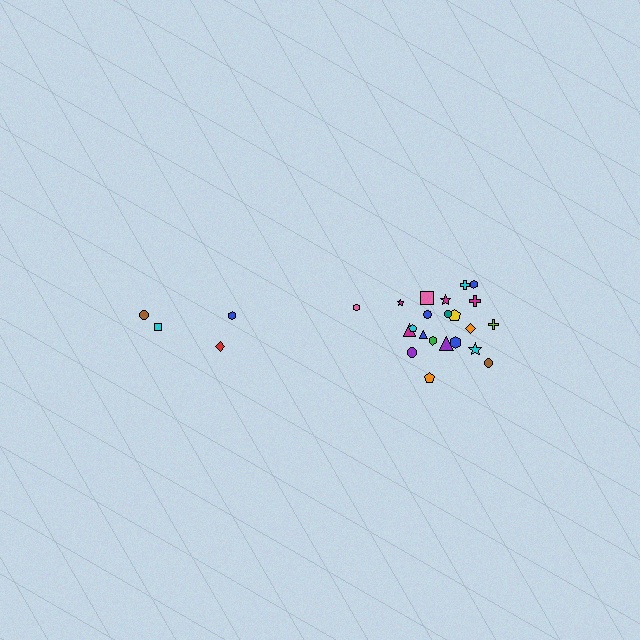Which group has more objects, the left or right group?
The right group.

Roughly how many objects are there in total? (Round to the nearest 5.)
Roughly 25 objects in total.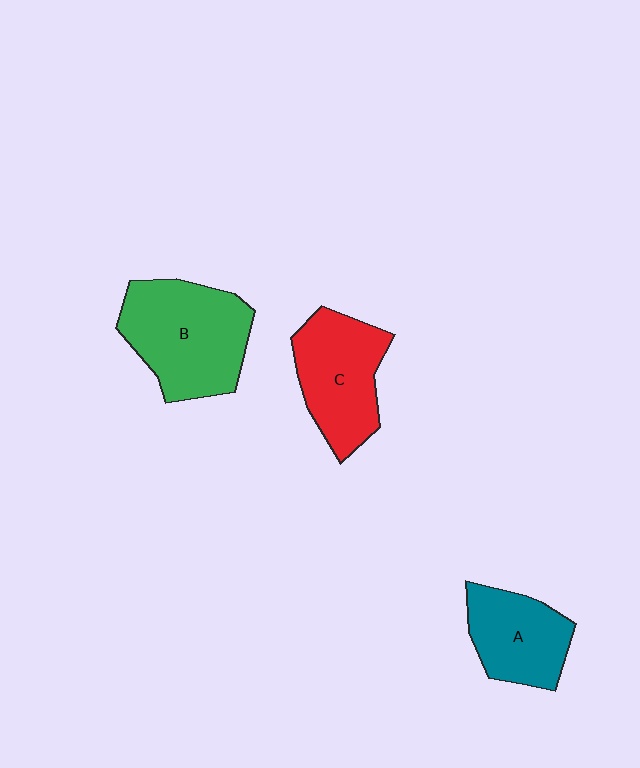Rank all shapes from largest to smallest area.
From largest to smallest: B (green), C (red), A (teal).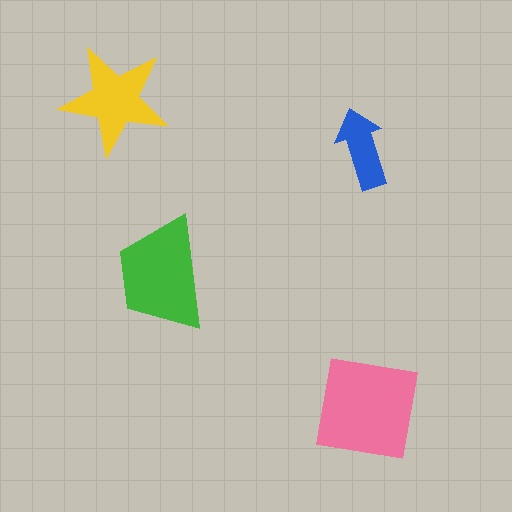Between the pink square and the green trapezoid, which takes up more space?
The pink square.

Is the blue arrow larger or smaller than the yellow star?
Smaller.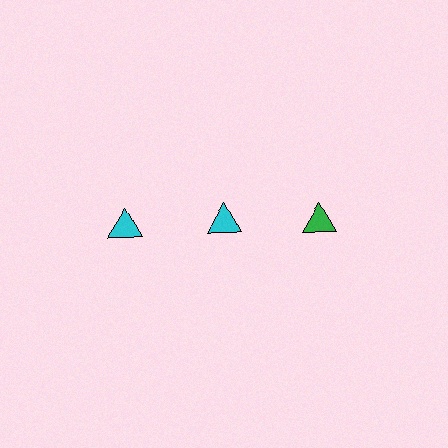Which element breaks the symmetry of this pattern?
The green triangle in the top row, center column breaks the symmetry. All other shapes are cyan triangles.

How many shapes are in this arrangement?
There are 3 shapes arranged in a grid pattern.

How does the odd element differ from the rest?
It has a different color: green instead of cyan.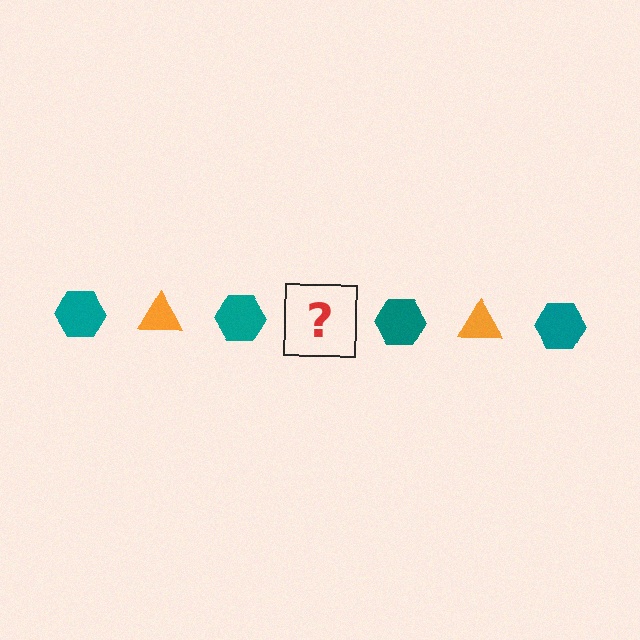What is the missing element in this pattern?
The missing element is an orange triangle.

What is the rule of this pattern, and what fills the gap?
The rule is that the pattern alternates between teal hexagon and orange triangle. The gap should be filled with an orange triangle.